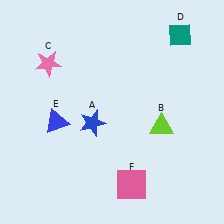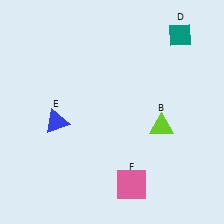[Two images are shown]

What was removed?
The pink star (C), the blue star (A) were removed in Image 2.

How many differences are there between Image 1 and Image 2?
There are 2 differences between the two images.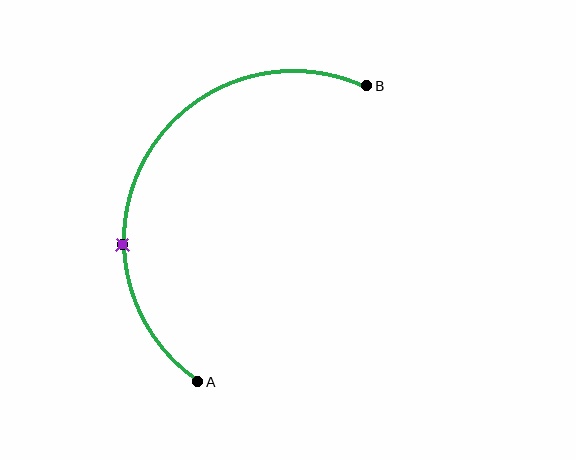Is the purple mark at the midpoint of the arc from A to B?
No. The purple mark lies on the arc but is closer to endpoint A. The arc midpoint would be at the point on the curve equidistant along the arc from both A and B.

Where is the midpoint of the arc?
The arc midpoint is the point on the curve farthest from the straight line joining A and B. It sits to the left of that line.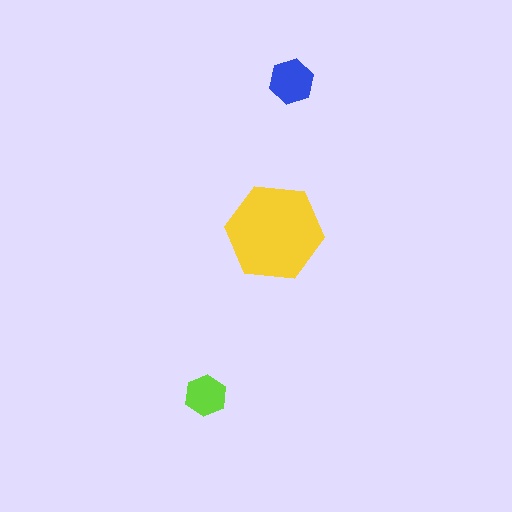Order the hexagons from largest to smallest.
the yellow one, the blue one, the lime one.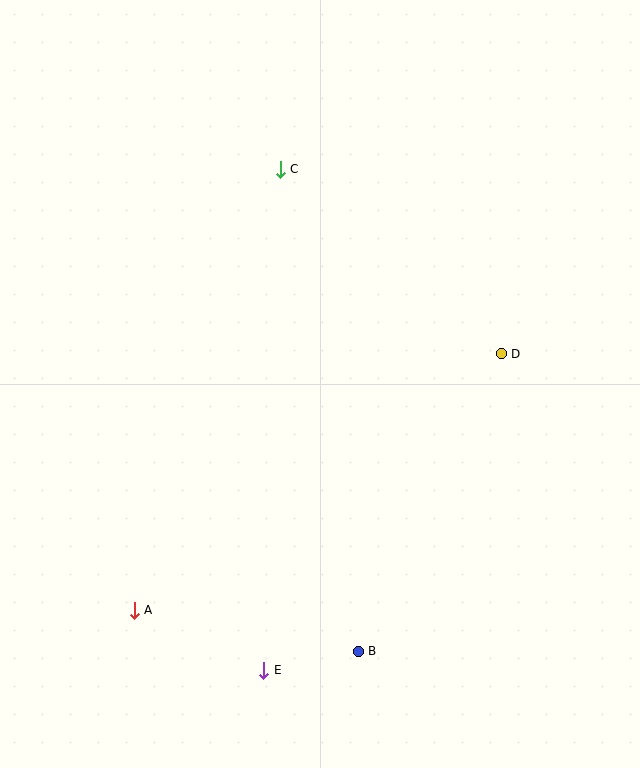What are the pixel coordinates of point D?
Point D is at (501, 354).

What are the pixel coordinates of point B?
Point B is at (358, 651).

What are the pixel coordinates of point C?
Point C is at (280, 169).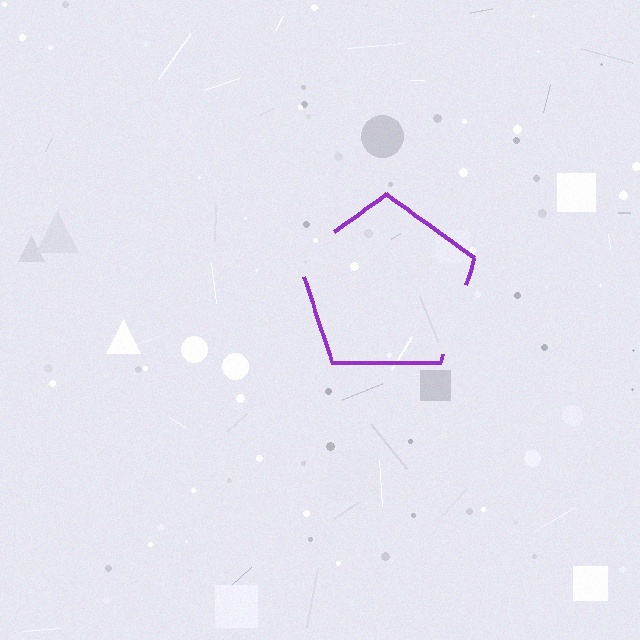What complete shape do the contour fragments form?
The contour fragments form a pentagon.